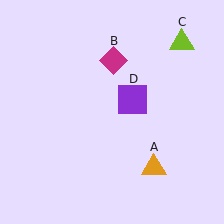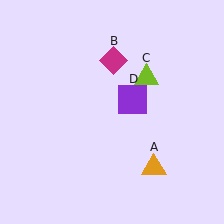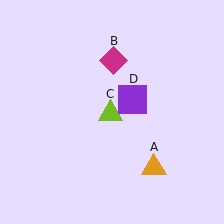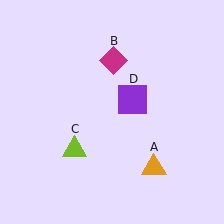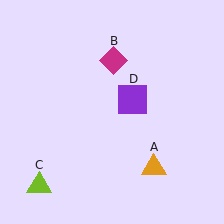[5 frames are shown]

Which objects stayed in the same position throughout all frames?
Orange triangle (object A) and magenta diamond (object B) and purple square (object D) remained stationary.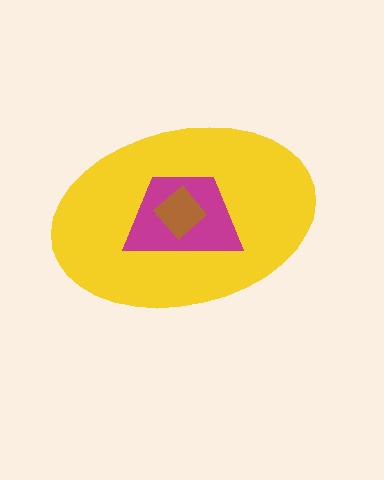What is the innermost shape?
The brown diamond.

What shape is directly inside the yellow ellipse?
The magenta trapezoid.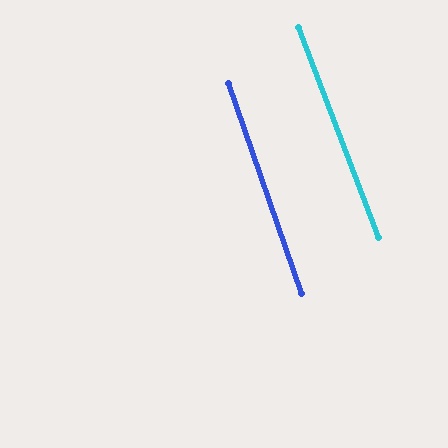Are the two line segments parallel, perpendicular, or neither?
Parallel — their directions differ by only 1.7°.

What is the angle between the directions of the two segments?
Approximately 2 degrees.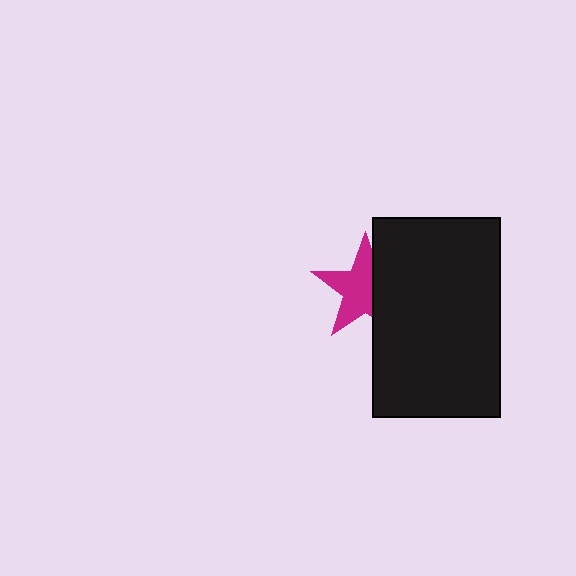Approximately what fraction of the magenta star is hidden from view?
Roughly 38% of the magenta star is hidden behind the black rectangle.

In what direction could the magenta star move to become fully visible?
The magenta star could move left. That would shift it out from behind the black rectangle entirely.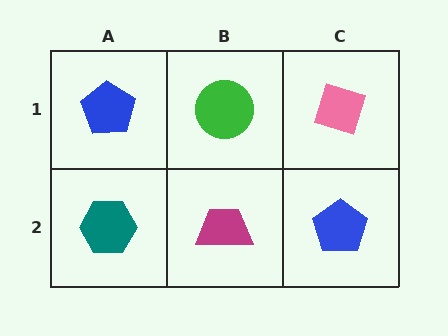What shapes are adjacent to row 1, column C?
A blue pentagon (row 2, column C), a green circle (row 1, column B).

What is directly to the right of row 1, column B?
A pink diamond.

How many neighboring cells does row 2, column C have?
2.